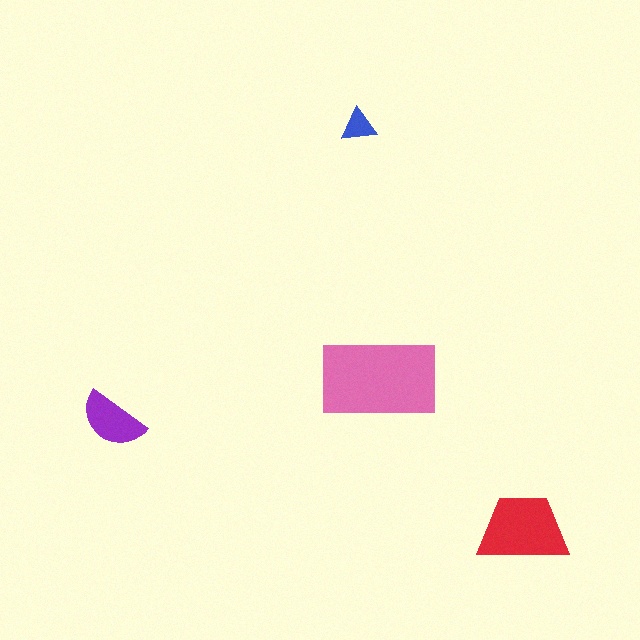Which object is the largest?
The pink rectangle.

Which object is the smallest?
The blue triangle.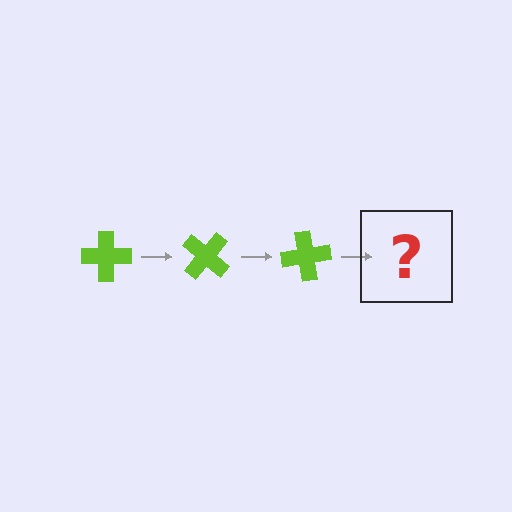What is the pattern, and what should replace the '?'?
The pattern is that the cross rotates 40 degrees each step. The '?' should be a lime cross rotated 120 degrees.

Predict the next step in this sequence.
The next step is a lime cross rotated 120 degrees.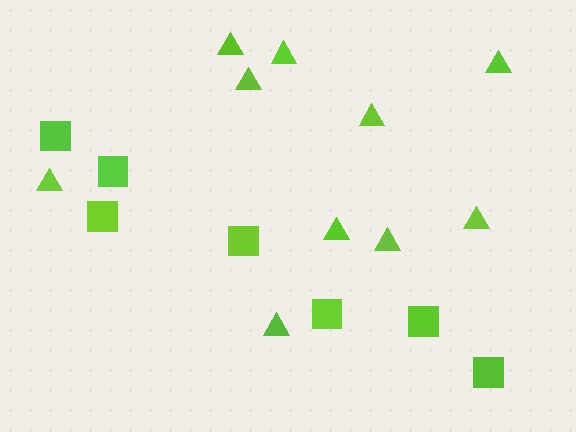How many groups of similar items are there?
There are 2 groups: one group of triangles (10) and one group of squares (7).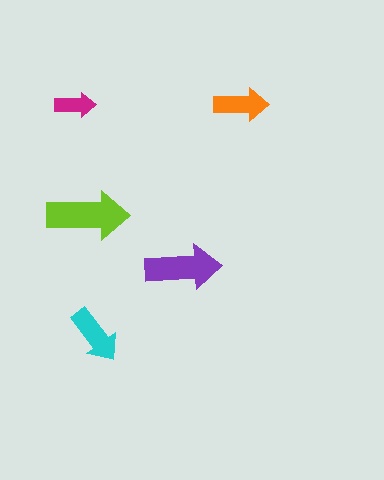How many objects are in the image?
There are 5 objects in the image.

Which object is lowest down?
The cyan arrow is bottommost.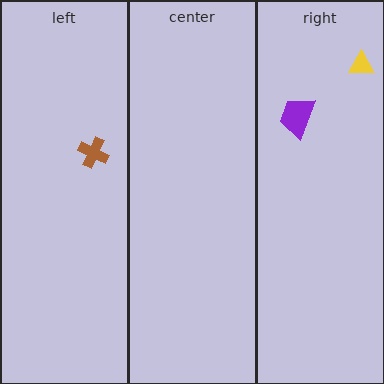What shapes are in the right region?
The yellow triangle, the purple trapezoid.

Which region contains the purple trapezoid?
The right region.